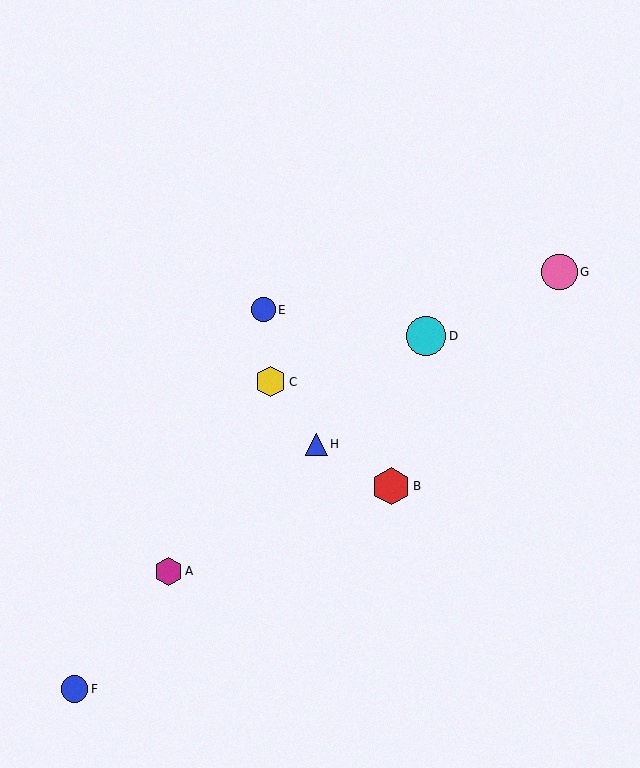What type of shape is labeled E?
Shape E is a blue circle.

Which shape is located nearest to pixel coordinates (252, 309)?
The blue circle (labeled E) at (263, 310) is nearest to that location.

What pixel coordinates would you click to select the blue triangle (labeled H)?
Click at (316, 444) to select the blue triangle H.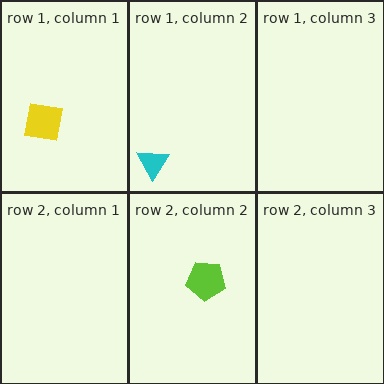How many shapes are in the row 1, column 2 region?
1.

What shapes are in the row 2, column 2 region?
The lime pentagon.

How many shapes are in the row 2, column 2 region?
1.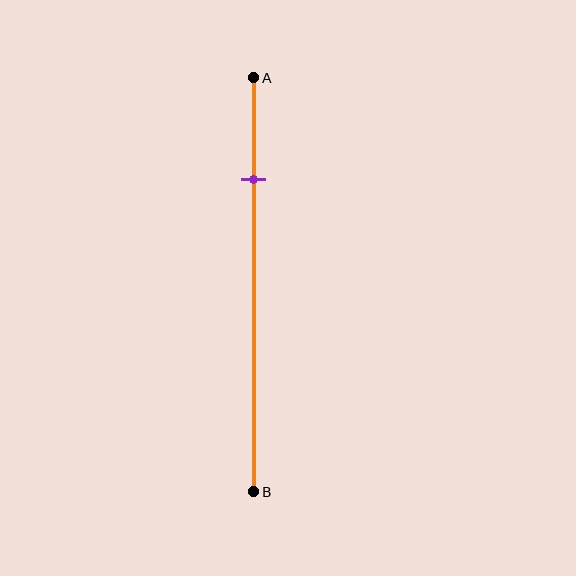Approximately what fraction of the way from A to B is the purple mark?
The purple mark is approximately 25% of the way from A to B.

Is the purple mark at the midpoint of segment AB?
No, the mark is at about 25% from A, not at the 50% midpoint.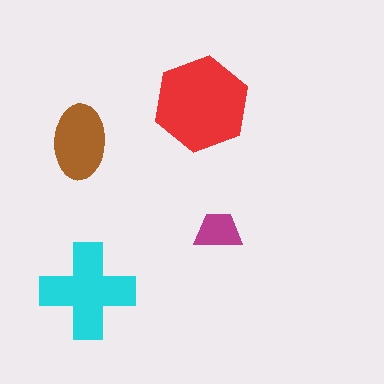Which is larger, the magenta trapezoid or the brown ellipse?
The brown ellipse.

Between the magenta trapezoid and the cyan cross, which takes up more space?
The cyan cross.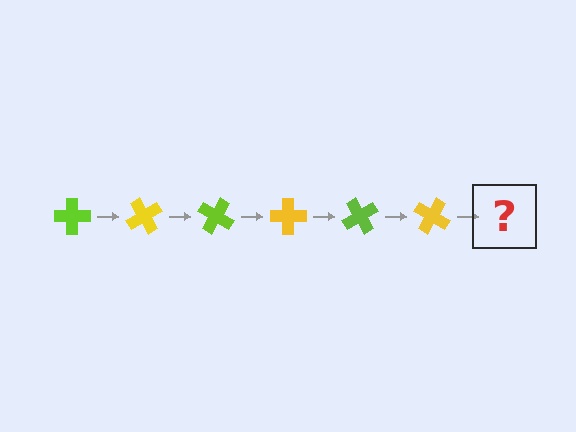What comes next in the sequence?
The next element should be a lime cross, rotated 360 degrees from the start.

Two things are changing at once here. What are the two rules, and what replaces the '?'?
The two rules are that it rotates 60 degrees each step and the color cycles through lime and yellow. The '?' should be a lime cross, rotated 360 degrees from the start.